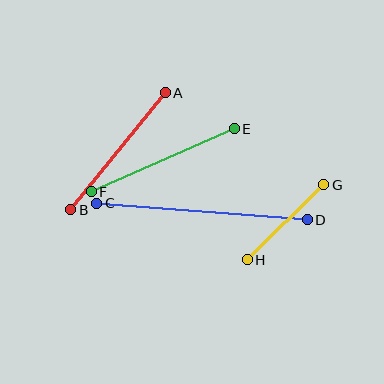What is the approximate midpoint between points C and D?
The midpoint is at approximately (202, 212) pixels.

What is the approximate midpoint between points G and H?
The midpoint is at approximately (285, 222) pixels.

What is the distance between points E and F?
The distance is approximately 156 pixels.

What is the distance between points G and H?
The distance is approximately 107 pixels.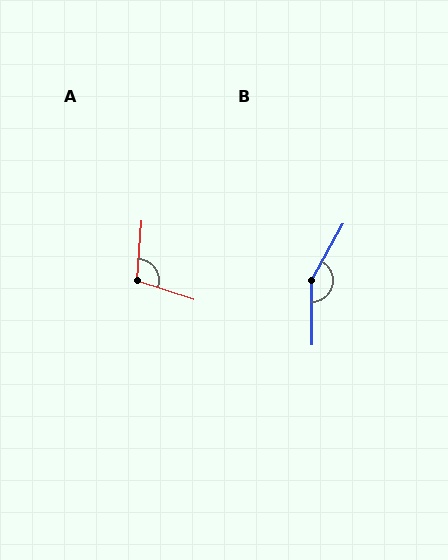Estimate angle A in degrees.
Approximately 103 degrees.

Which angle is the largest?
B, at approximately 150 degrees.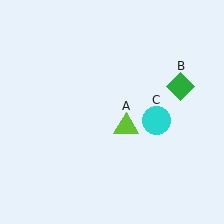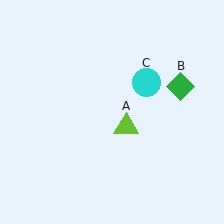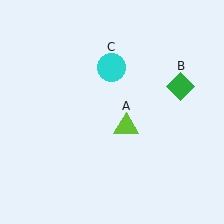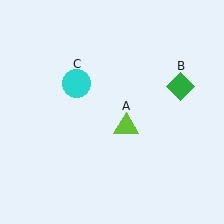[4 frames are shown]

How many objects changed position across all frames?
1 object changed position: cyan circle (object C).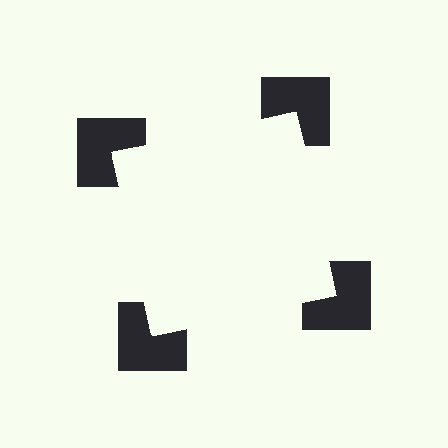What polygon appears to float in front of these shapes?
An illusory square — its edges are inferred from the aligned wedge cuts in the notched squares, not physically drawn.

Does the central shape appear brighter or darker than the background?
It typically appears slightly brighter than the background, even though no actual brightness change is drawn.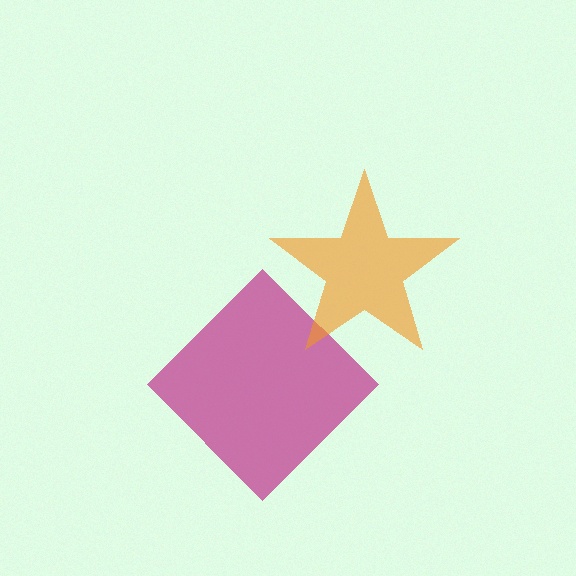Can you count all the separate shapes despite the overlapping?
Yes, there are 2 separate shapes.